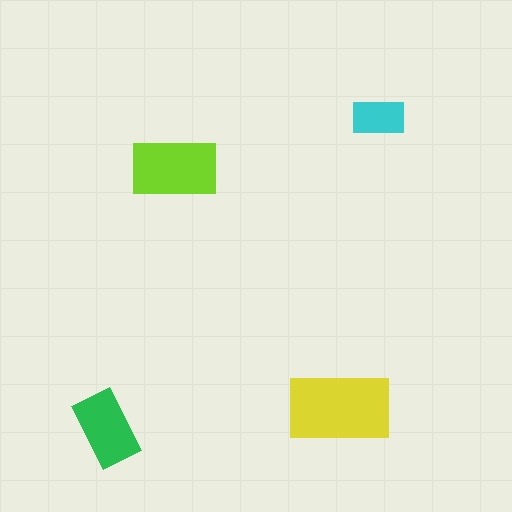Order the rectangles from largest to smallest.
the yellow one, the lime one, the green one, the cyan one.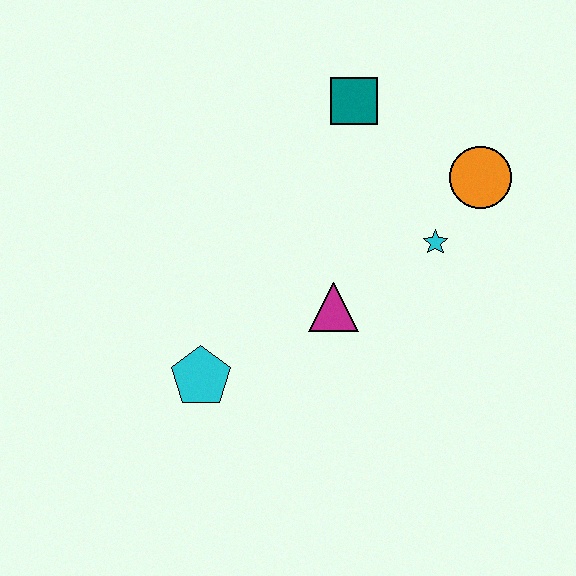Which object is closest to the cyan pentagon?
The magenta triangle is closest to the cyan pentagon.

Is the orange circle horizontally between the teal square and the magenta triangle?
No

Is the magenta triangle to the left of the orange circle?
Yes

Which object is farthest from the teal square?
The cyan pentagon is farthest from the teal square.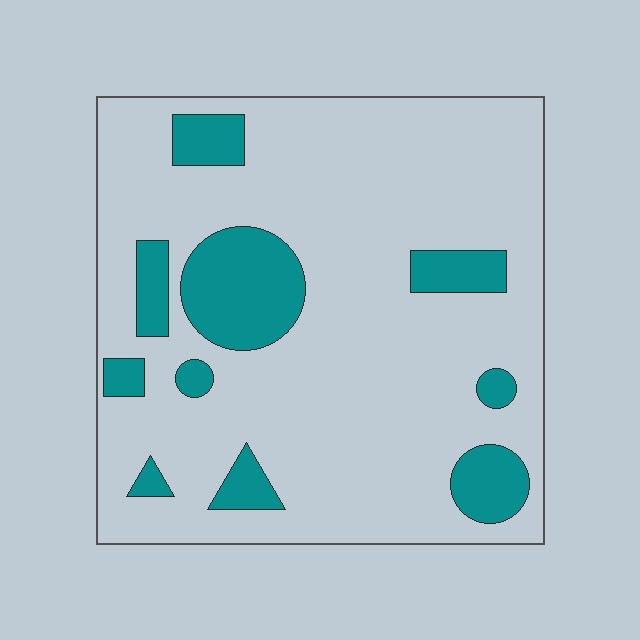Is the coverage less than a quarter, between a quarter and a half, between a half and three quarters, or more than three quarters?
Less than a quarter.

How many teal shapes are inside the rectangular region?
10.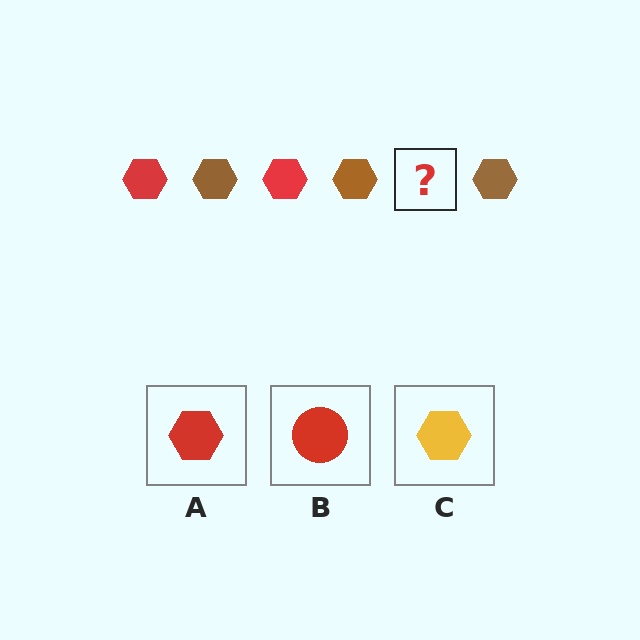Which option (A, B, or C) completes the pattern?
A.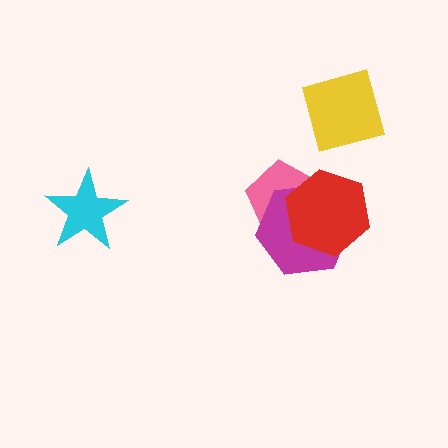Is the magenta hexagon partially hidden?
Yes, it is partially covered by another shape.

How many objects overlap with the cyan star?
0 objects overlap with the cyan star.